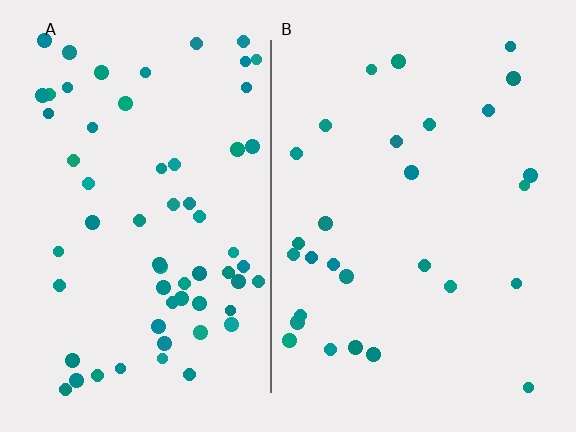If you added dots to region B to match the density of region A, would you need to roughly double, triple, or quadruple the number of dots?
Approximately double.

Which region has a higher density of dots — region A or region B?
A (the left).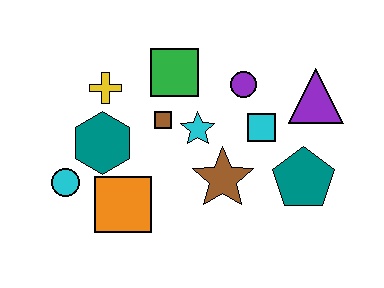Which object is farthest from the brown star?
The cyan circle is farthest from the brown star.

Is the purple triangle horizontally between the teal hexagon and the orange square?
No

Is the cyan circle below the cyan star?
Yes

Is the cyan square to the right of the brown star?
Yes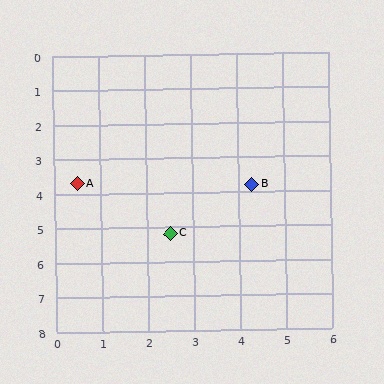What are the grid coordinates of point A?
Point A is at approximately (0.5, 3.7).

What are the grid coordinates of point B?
Point B is at approximately (4.3, 3.8).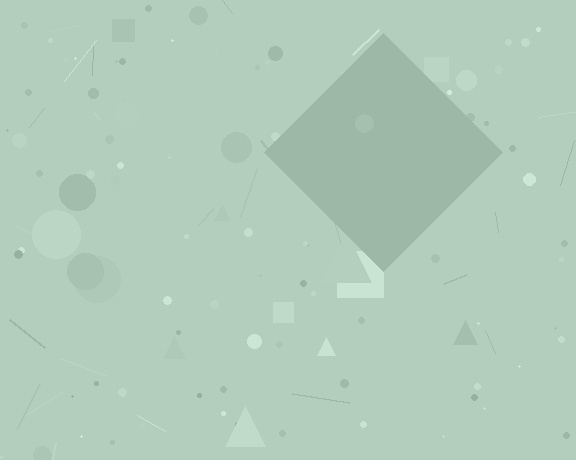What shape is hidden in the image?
A diamond is hidden in the image.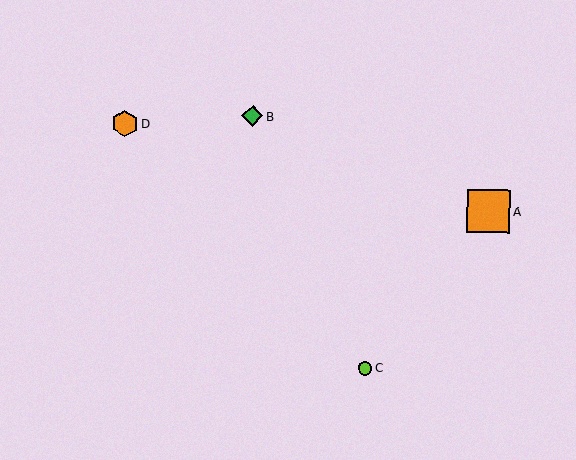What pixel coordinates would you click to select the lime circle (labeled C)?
Click at (365, 368) to select the lime circle C.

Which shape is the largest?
The orange square (labeled A) is the largest.